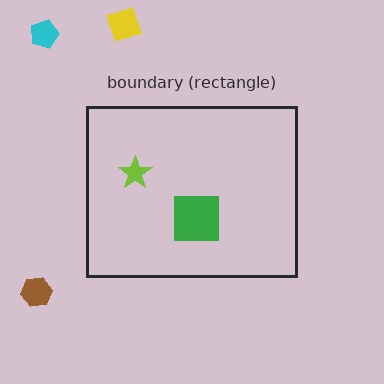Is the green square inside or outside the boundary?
Inside.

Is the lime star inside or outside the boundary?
Inside.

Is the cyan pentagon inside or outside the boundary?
Outside.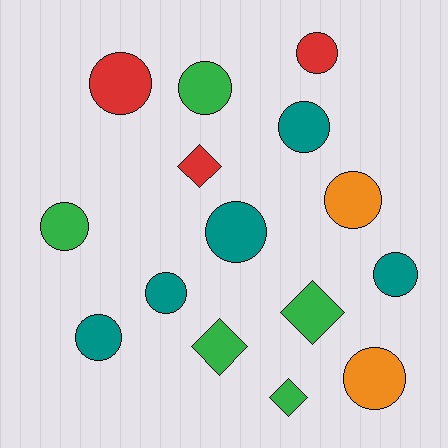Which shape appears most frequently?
Circle, with 11 objects.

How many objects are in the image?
There are 15 objects.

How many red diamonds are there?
There is 1 red diamond.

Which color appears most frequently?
Teal, with 5 objects.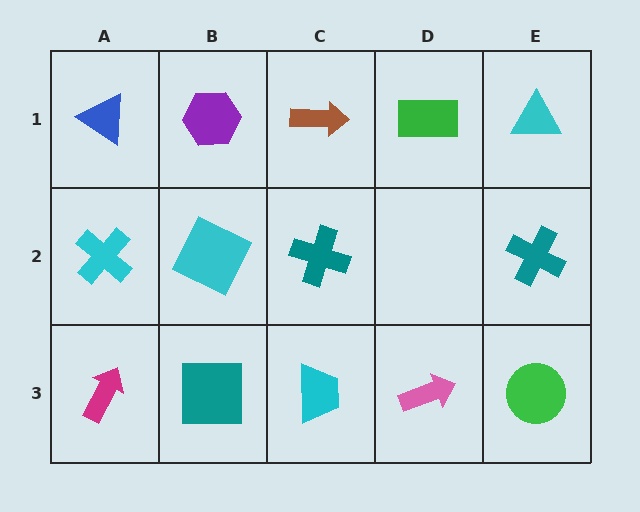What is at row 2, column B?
A cyan square.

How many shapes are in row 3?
5 shapes.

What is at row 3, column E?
A green circle.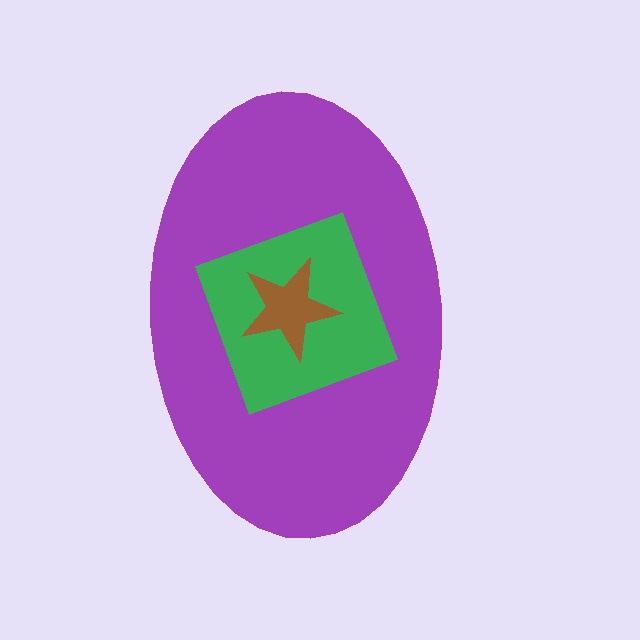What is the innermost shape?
The brown star.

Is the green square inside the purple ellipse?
Yes.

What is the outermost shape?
The purple ellipse.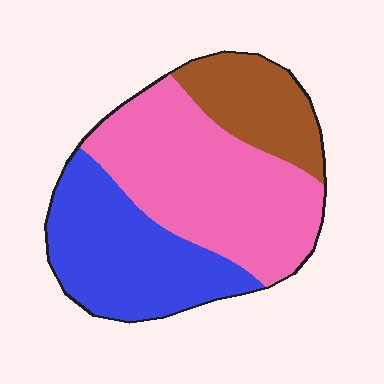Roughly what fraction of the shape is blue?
Blue takes up about one third (1/3) of the shape.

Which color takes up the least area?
Brown, at roughly 20%.